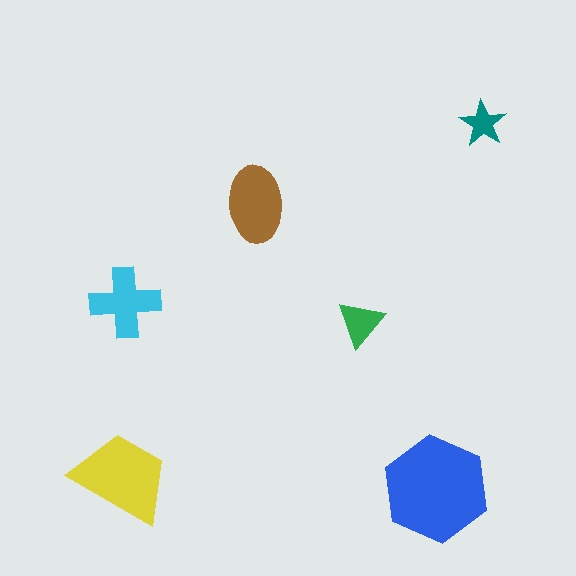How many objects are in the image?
There are 6 objects in the image.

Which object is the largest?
The blue hexagon.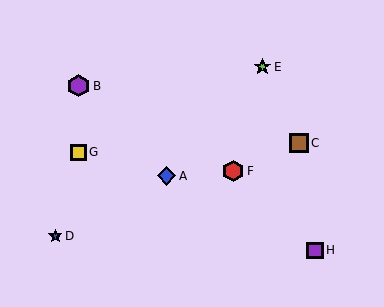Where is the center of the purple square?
The center of the purple square is at (315, 250).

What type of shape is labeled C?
Shape C is a brown square.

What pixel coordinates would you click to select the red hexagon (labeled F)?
Click at (233, 171) to select the red hexagon F.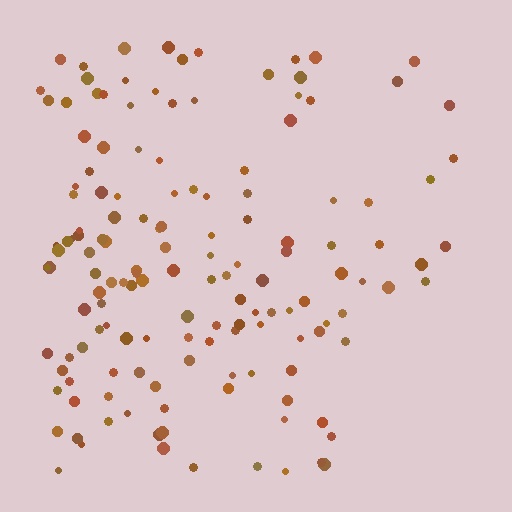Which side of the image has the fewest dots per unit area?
The right.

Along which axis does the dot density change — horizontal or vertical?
Horizontal.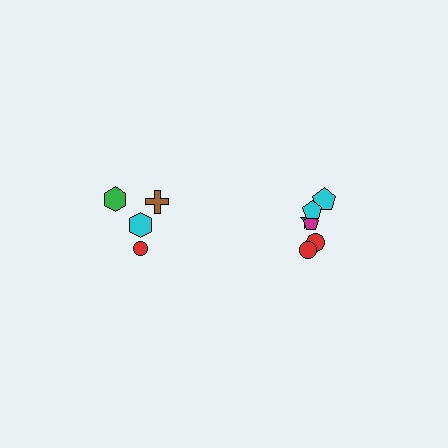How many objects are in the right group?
There are 6 objects.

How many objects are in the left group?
There are 4 objects.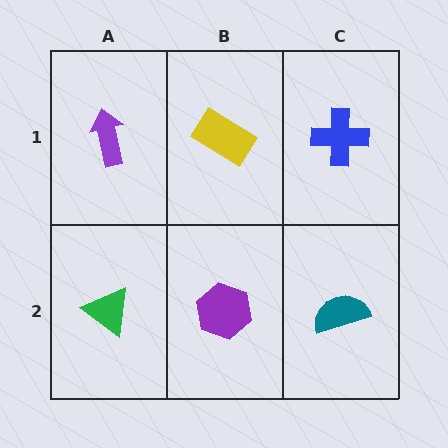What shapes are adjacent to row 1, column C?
A teal semicircle (row 2, column C), a yellow rectangle (row 1, column B).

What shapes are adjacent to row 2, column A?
A purple arrow (row 1, column A), a purple hexagon (row 2, column B).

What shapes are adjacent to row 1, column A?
A green triangle (row 2, column A), a yellow rectangle (row 1, column B).